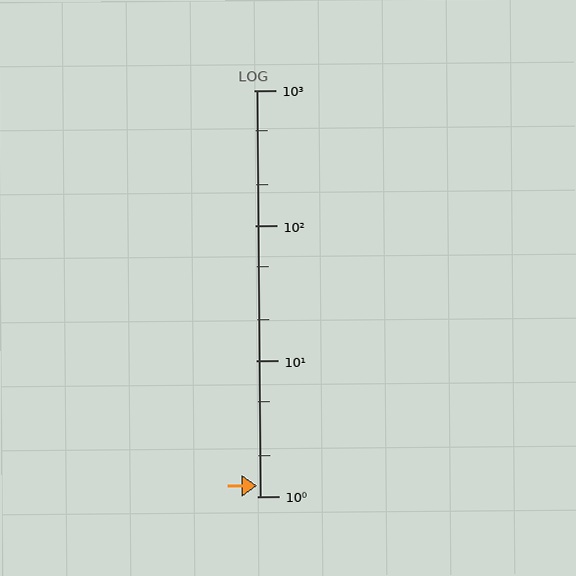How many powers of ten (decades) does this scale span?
The scale spans 3 decades, from 1 to 1000.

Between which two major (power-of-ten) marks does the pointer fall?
The pointer is between 1 and 10.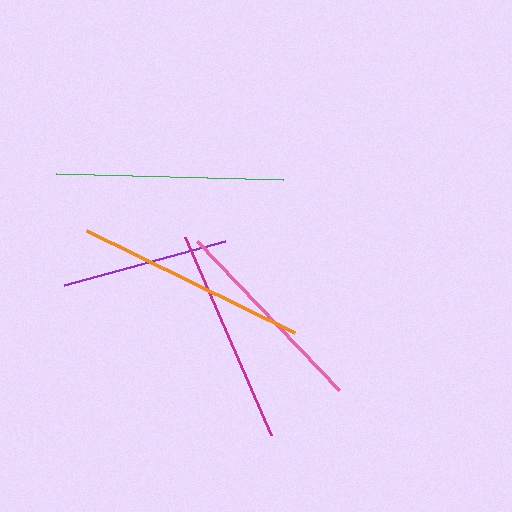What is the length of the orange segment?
The orange segment is approximately 232 pixels long.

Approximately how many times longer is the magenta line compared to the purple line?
The magenta line is approximately 1.3 times the length of the purple line.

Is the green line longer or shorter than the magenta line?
The green line is longer than the magenta line.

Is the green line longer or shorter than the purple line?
The green line is longer than the purple line.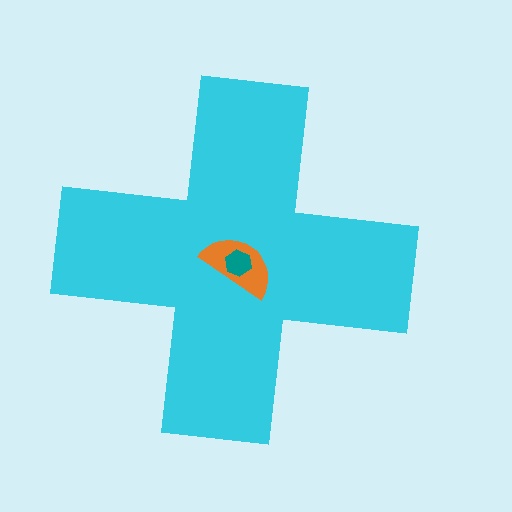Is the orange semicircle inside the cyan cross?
Yes.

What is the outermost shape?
The cyan cross.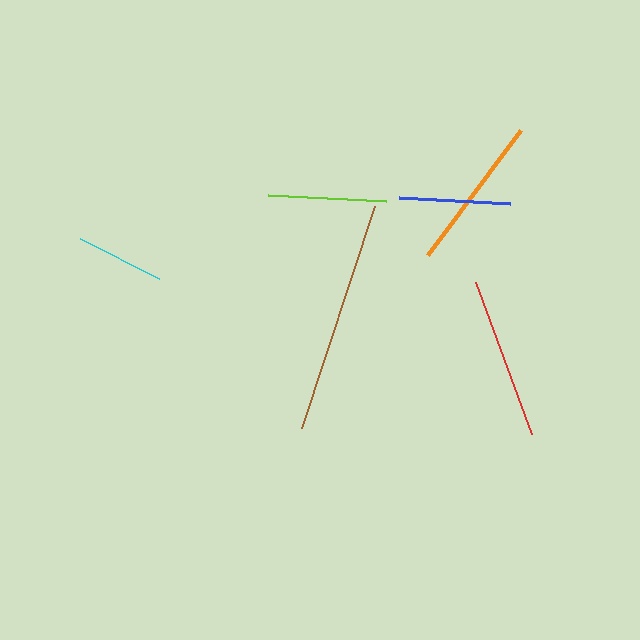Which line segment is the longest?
The brown line is the longest at approximately 233 pixels.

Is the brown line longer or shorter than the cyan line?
The brown line is longer than the cyan line.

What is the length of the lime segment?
The lime segment is approximately 119 pixels long.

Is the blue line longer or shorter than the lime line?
The lime line is longer than the blue line.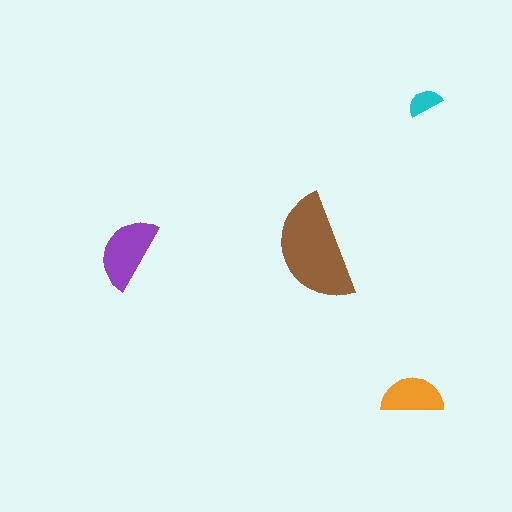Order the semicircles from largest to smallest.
the brown one, the purple one, the orange one, the cyan one.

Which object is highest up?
The cyan semicircle is topmost.